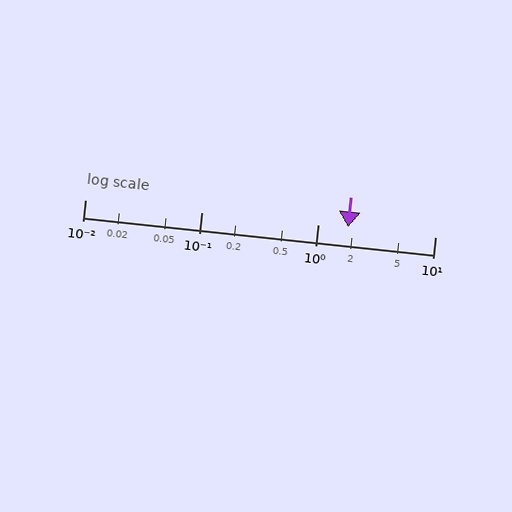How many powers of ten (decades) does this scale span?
The scale spans 3 decades, from 0.01 to 10.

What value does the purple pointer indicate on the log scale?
The pointer indicates approximately 1.8.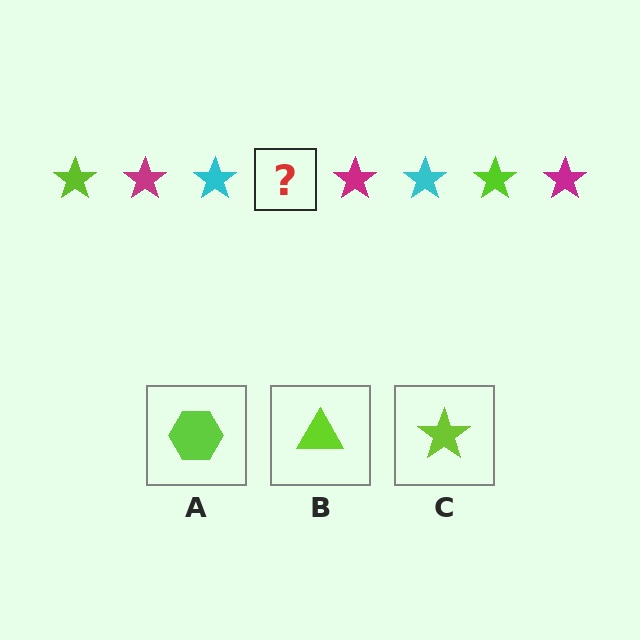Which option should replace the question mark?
Option C.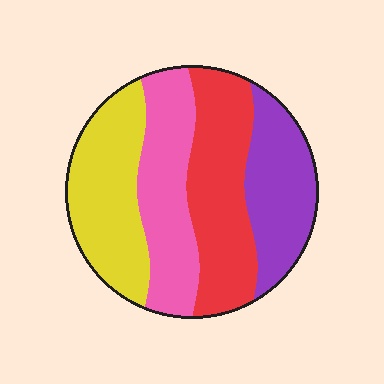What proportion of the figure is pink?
Pink covers around 25% of the figure.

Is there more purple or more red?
Red.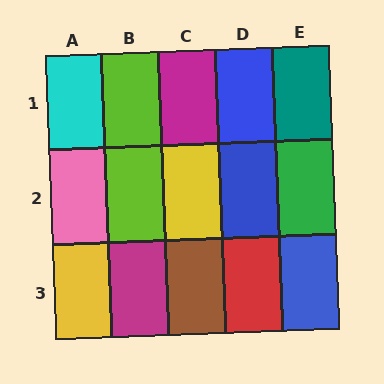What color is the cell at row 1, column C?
Magenta.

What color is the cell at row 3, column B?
Magenta.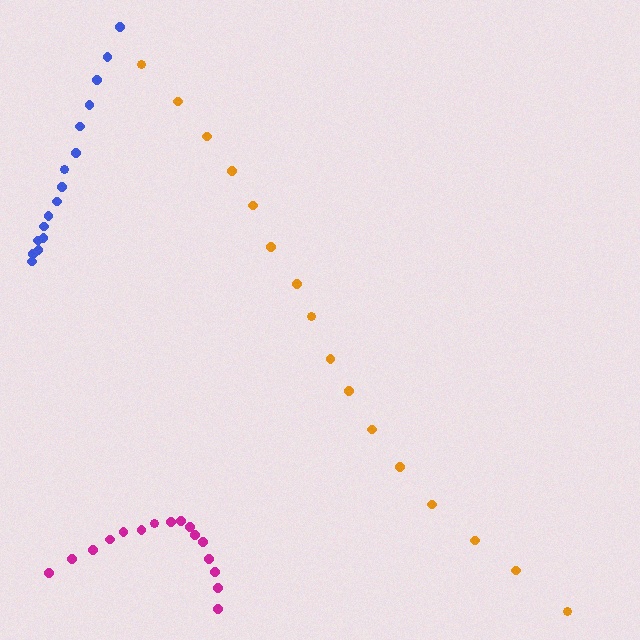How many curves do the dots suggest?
There are 3 distinct paths.